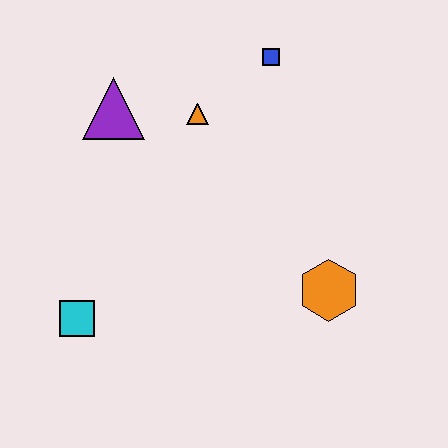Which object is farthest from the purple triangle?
The orange hexagon is farthest from the purple triangle.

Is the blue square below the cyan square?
No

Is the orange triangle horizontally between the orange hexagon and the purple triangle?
Yes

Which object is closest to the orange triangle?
The purple triangle is closest to the orange triangle.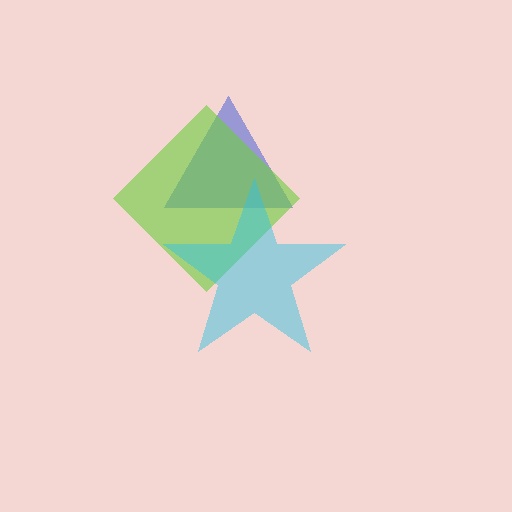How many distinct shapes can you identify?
There are 3 distinct shapes: a blue triangle, a lime diamond, a cyan star.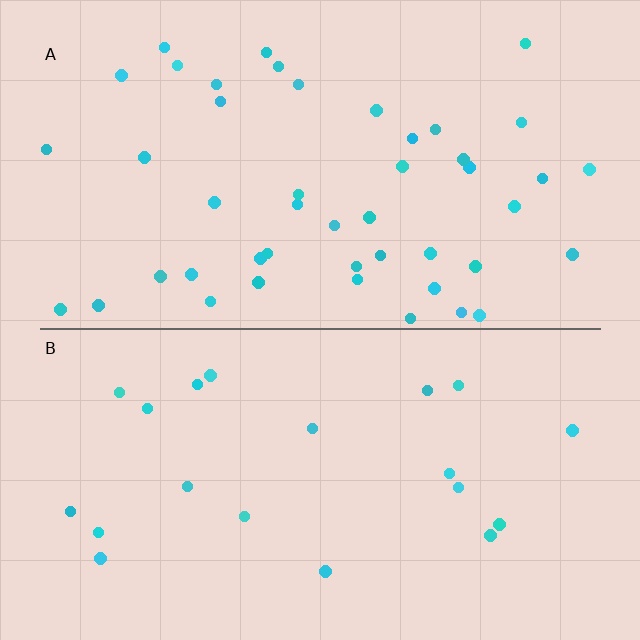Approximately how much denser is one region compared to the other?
Approximately 2.3× — region A over region B.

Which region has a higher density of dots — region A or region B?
A (the top).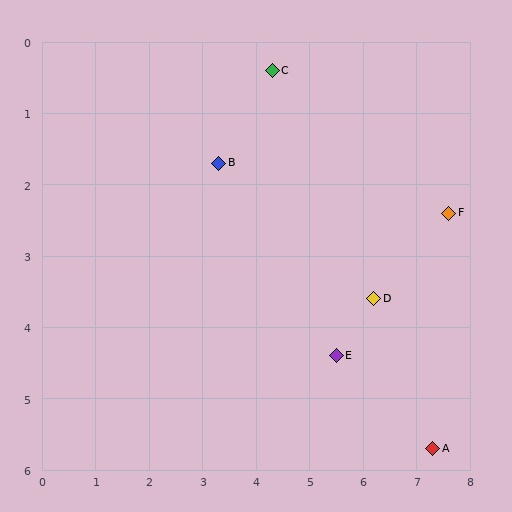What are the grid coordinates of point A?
Point A is at approximately (7.3, 5.7).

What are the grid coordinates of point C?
Point C is at approximately (4.3, 0.4).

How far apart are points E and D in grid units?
Points E and D are about 1.1 grid units apart.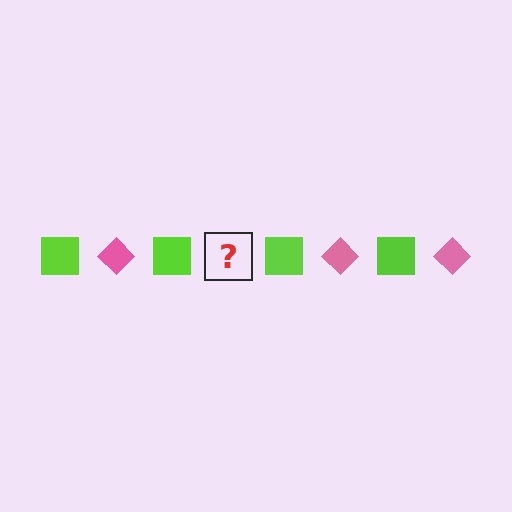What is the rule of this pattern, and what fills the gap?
The rule is that the pattern alternates between lime square and pink diamond. The gap should be filled with a pink diamond.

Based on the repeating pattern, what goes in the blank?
The blank should be a pink diamond.